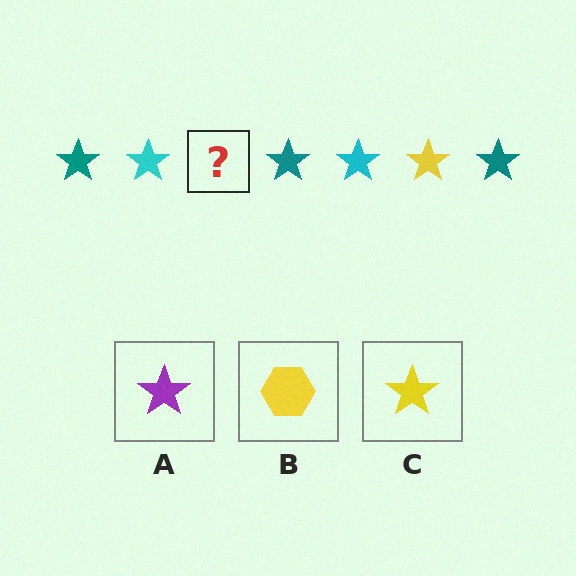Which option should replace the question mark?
Option C.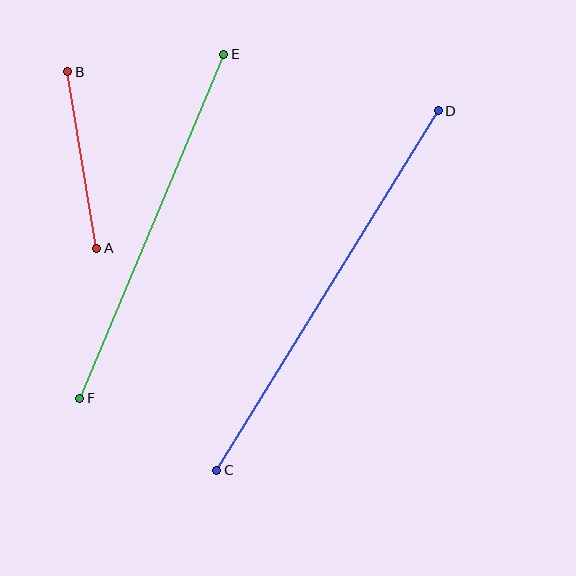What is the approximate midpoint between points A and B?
The midpoint is at approximately (82, 160) pixels.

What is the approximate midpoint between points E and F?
The midpoint is at approximately (152, 226) pixels.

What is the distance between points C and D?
The distance is approximately 422 pixels.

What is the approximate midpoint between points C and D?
The midpoint is at approximately (328, 290) pixels.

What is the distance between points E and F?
The distance is approximately 373 pixels.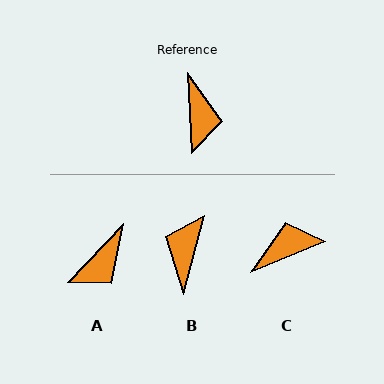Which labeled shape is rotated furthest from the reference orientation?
B, about 162 degrees away.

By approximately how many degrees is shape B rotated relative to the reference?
Approximately 162 degrees counter-clockwise.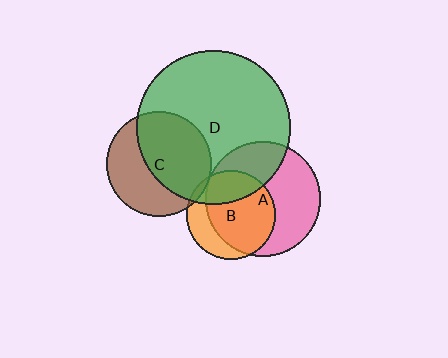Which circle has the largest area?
Circle D (green).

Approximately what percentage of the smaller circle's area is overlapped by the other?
Approximately 30%.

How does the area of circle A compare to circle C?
Approximately 1.2 times.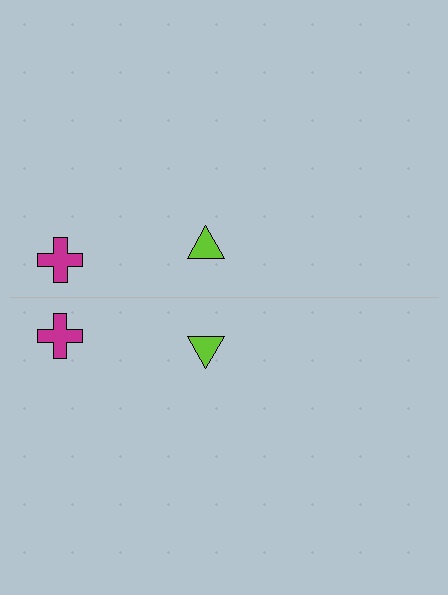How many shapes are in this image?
There are 4 shapes in this image.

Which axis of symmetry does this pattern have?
The pattern has a horizontal axis of symmetry running through the center of the image.